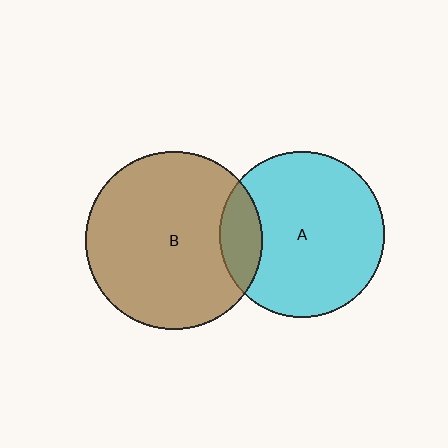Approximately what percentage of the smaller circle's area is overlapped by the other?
Approximately 15%.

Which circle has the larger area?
Circle B (brown).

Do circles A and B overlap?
Yes.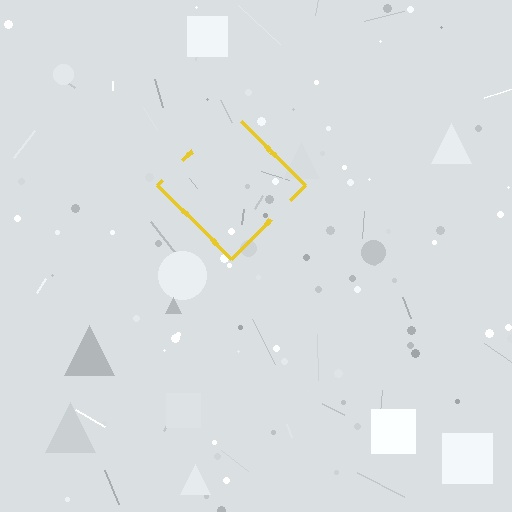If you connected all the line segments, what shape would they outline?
They would outline a diamond.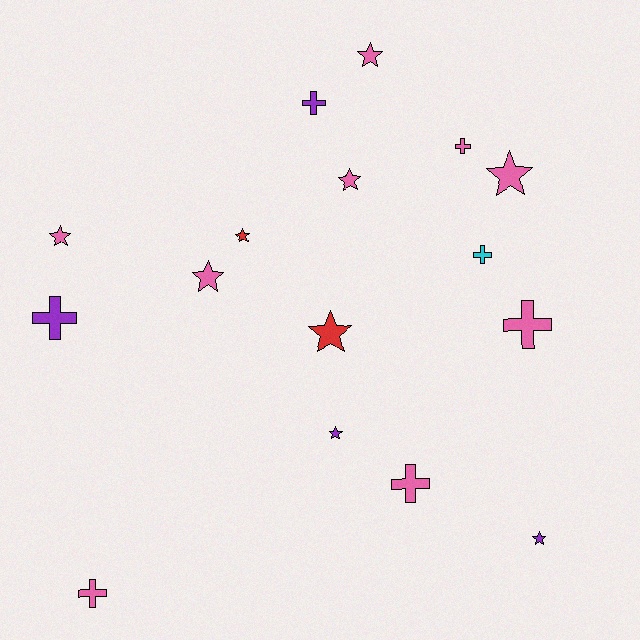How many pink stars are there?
There are 5 pink stars.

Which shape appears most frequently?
Star, with 9 objects.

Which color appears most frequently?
Pink, with 9 objects.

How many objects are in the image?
There are 16 objects.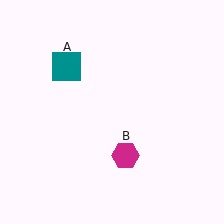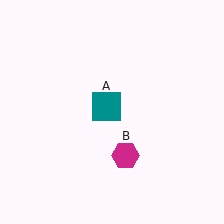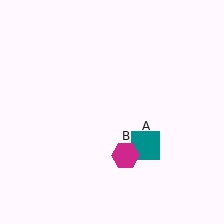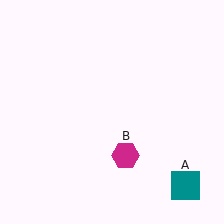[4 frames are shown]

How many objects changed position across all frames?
1 object changed position: teal square (object A).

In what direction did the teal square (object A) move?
The teal square (object A) moved down and to the right.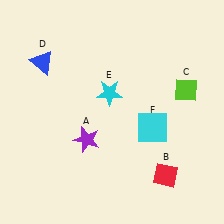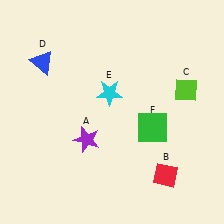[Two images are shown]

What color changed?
The square (F) changed from cyan in Image 1 to green in Image 2.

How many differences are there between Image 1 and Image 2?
There is 1 difference between the two images.